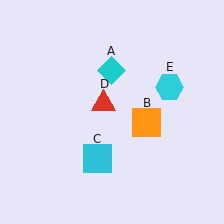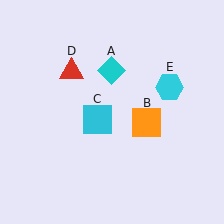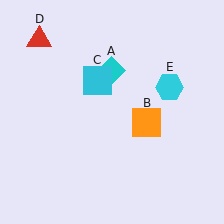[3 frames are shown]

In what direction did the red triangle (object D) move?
The red triangle (object D) moved up and to the left.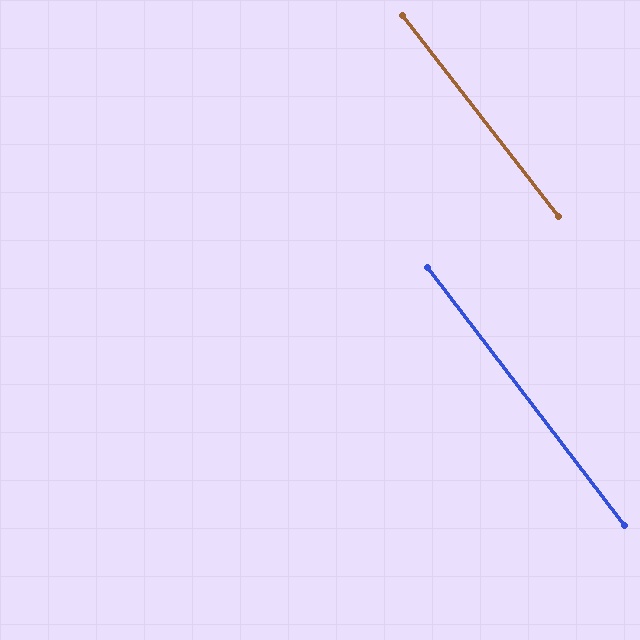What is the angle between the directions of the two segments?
Approximately 0 degrees.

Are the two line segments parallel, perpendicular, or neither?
Parallel — their directions differ by only 0.3°.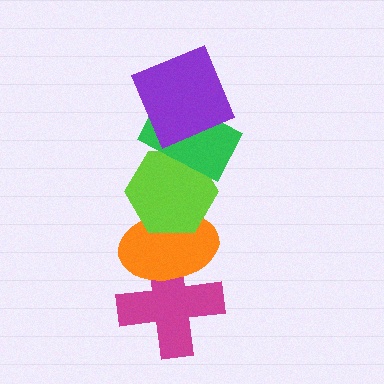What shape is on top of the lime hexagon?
The green rectangle is on top of the lime hexagon.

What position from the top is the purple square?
The purple square is 1st from the top.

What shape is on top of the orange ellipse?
The lime hexagon is on top of the orange ellipse.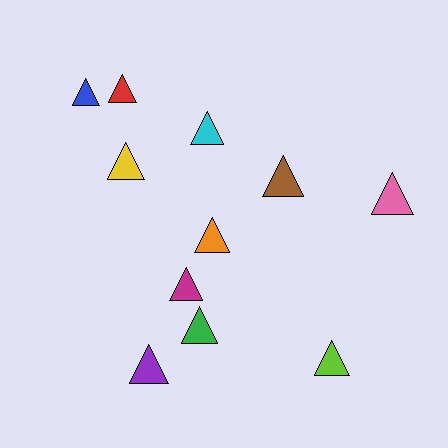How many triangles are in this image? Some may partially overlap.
There are 11 triangles.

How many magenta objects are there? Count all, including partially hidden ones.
There is 1 magenta object.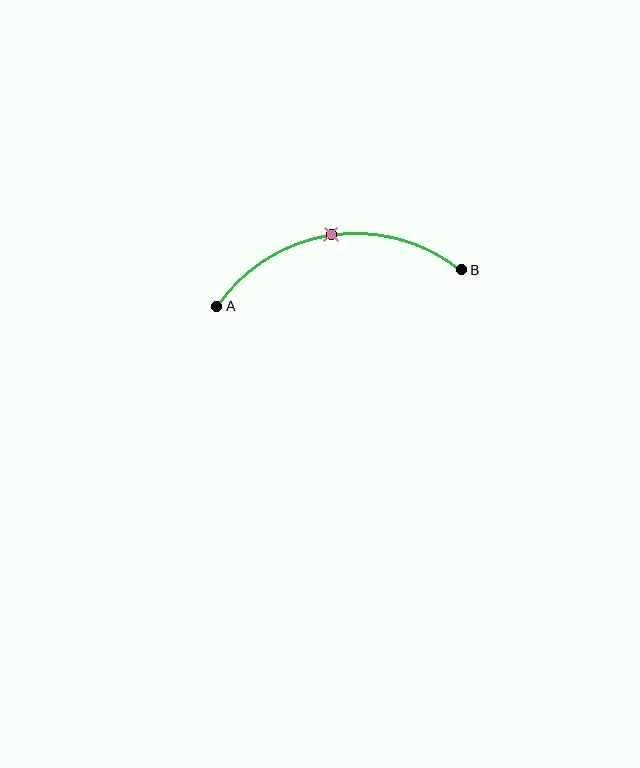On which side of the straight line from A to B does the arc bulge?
The arc bulges above the straight line connecting A and B.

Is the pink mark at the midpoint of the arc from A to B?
Yes. The pink mark lies on the arc at equal arc-length from both A and B — it is the arc midpoint.